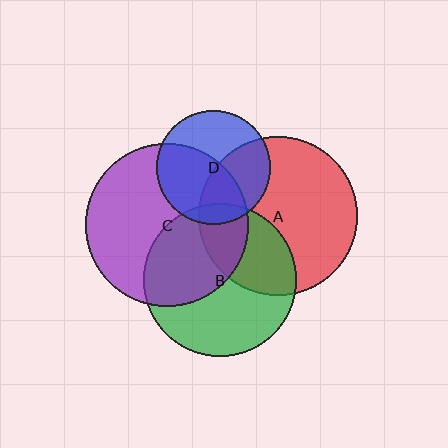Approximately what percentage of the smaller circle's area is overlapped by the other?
Approximately 40%.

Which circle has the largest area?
Circle C (purple).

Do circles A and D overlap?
Yes.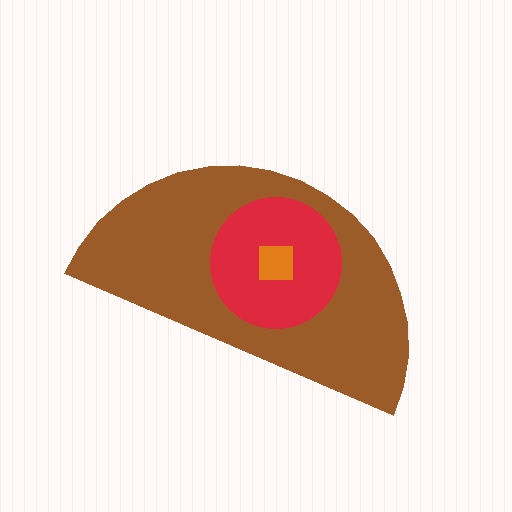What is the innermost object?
The orange square.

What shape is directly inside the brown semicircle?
The red circle.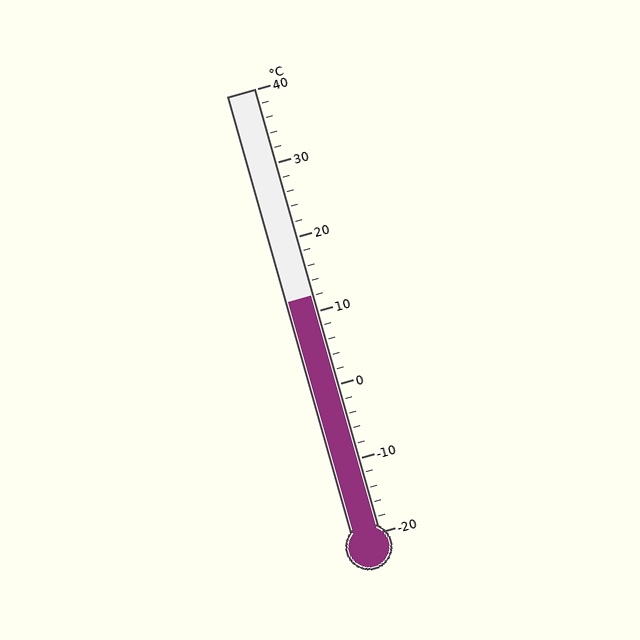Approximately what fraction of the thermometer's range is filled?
The thermometer is filled to approximately 55% of its range.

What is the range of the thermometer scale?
The thermometer scale ranges from -20°C to 40°C.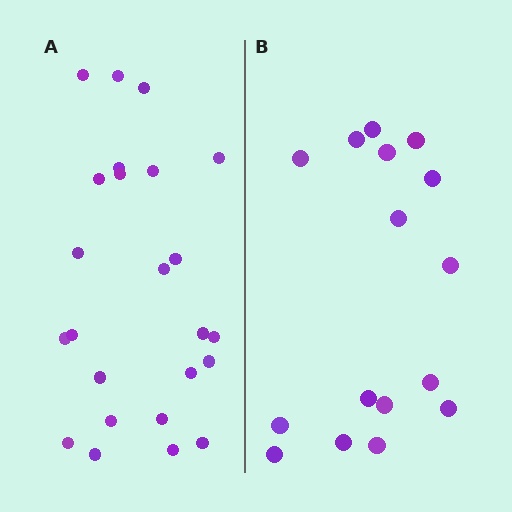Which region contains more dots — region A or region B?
Region A (the left region) has more dots.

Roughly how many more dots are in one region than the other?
Region A has roughly 8 or so more dots than region B.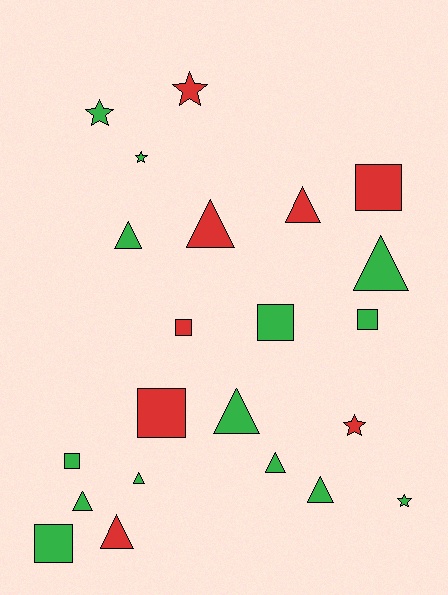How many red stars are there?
There are 2 red stars.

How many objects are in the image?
There are 22 objects.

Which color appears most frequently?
Green, with 14 objects.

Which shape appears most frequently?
Triangle, with 10 objects.